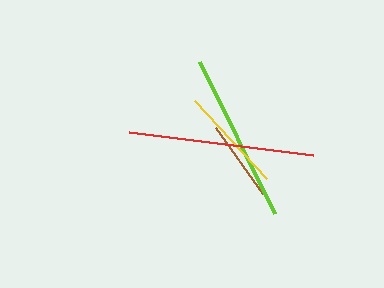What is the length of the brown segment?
The brown segment is approximately 81 pixels long.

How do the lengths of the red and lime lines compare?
The red and lime lines are approximately the same length.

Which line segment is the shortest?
The brown line is the shortest at approximately 81 pixels.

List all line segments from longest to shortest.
From longest to shortest: red, lime, yellow, brown.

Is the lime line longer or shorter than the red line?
The red line is longer than the lime line.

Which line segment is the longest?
The red line is the longest at approximately 186 pixels.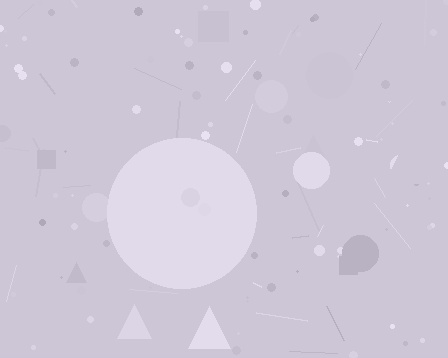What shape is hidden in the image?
A circle is hidden in the image.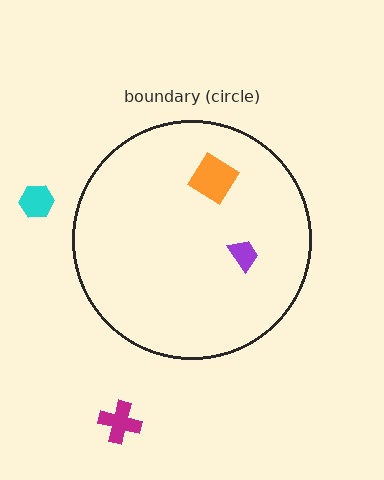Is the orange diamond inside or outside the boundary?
Inside.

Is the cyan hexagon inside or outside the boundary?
Outside.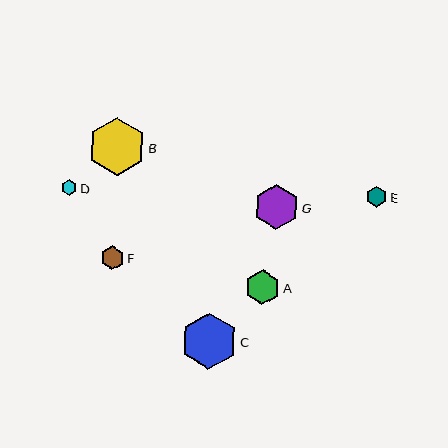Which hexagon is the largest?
Hexagon B is the largest with a size of approximately 58 pixels.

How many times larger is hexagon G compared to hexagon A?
Hexagon G is approximately 1.3 times the size of hexagon A.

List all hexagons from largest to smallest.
From largest to smallest: B, C, G, A, F, E, D.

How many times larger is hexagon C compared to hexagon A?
Hexagon C is approximately 1.6 times the size of hexagon A.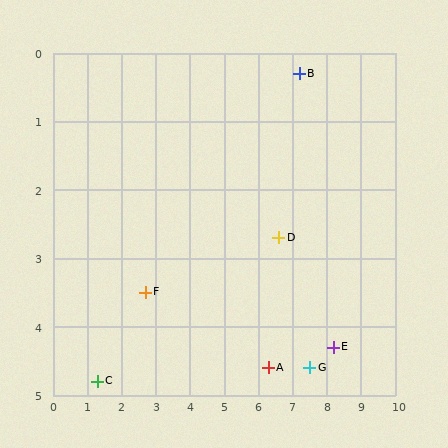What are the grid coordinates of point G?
Point G is at approximately (7.5, 4.6).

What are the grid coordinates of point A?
Point A is at approximately (6.3, 4.6).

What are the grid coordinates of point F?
Point F is at approximately (2.7, 3.5).